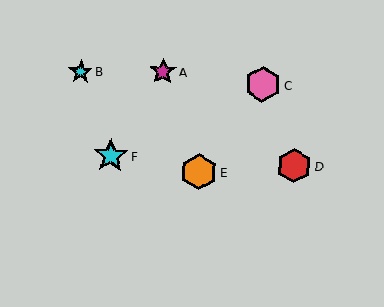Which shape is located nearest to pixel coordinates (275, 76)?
The pink hexagon (labeled C) at (263, 84) is nearest to that location.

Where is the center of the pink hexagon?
The center of the pink hexagon is at (263, 84).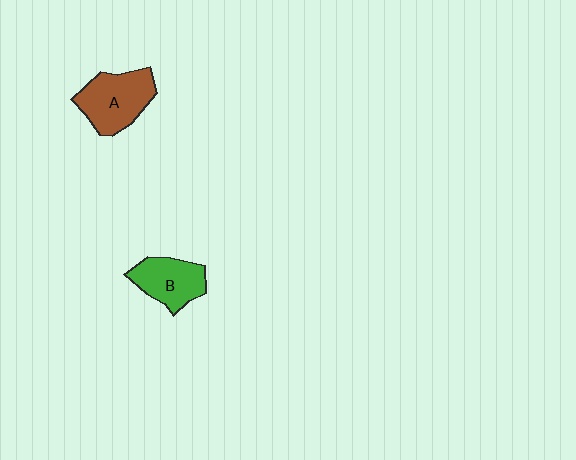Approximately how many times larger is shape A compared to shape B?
Approximately 1.2 times.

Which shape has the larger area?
Shape A (brown).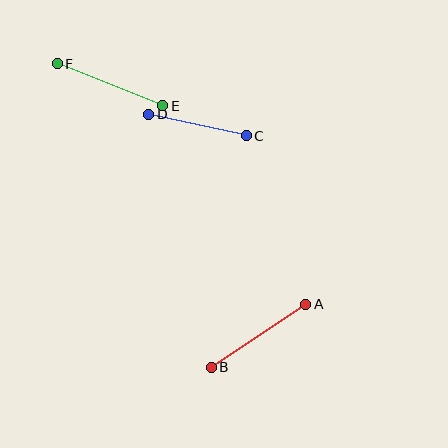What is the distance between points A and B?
The distance is approximately 114 pixels.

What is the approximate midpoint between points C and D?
The midpoint is at approximately (198, 125) pixels.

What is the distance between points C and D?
The distance is approximately 100 pixels.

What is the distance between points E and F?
The distance is approximately 114 pixels.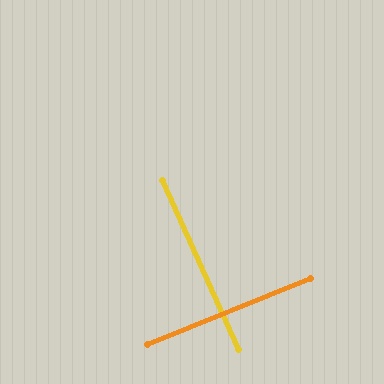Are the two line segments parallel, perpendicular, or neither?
Perpendicular — they meet at approximately 88°.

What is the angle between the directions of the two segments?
Approximately 88 degrees.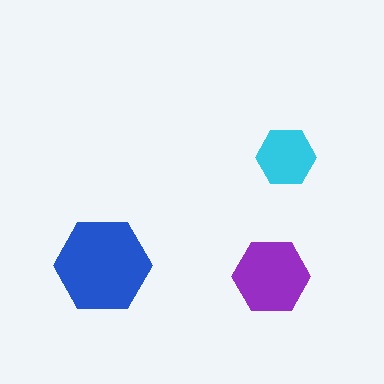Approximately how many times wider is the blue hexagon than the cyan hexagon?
About 1.5 times wider.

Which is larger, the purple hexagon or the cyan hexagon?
The purple one.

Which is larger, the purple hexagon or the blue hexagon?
The blue one.